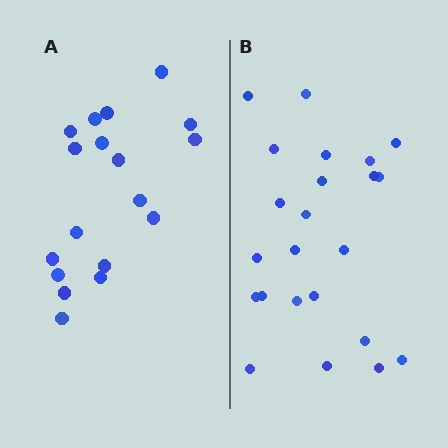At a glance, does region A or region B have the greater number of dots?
Region B (the right region) has more dots.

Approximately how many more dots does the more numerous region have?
Region B has about 5 more dots than region A.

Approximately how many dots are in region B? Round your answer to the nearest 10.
About 20 dots. (The exact count is 23, which rounds to 20.)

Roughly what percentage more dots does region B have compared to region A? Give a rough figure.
About 30% more.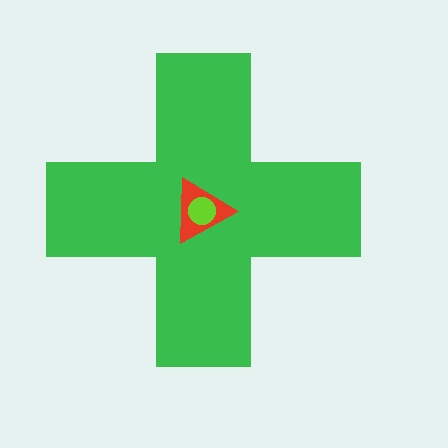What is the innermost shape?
The lime circle.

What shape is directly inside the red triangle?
The lime circle.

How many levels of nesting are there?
3.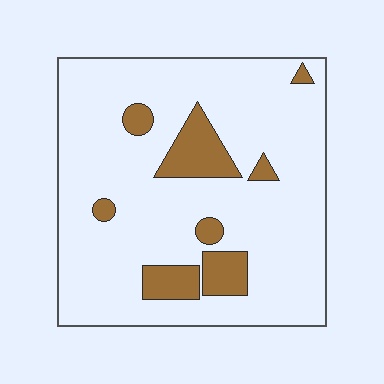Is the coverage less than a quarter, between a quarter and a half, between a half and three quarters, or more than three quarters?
Less than a quarter.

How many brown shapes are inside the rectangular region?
8.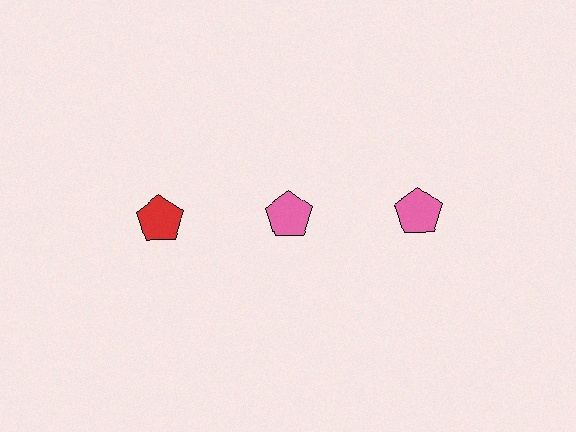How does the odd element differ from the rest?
It has a different color: red instead of pink.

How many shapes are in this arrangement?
There are 3 shapes arranged in a grid pattern.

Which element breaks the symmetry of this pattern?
The red pentagon in the top row, leftmost column breaks the symmetry. All other shapes are pink pentagons.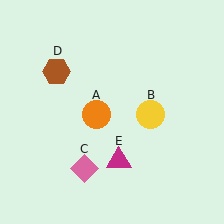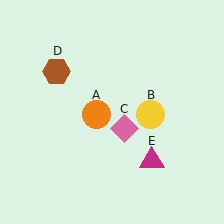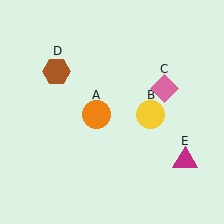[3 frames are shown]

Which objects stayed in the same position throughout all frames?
Orange circle (object A) and yellow circle (object B) and brown hexagon (object D) remained stationary.